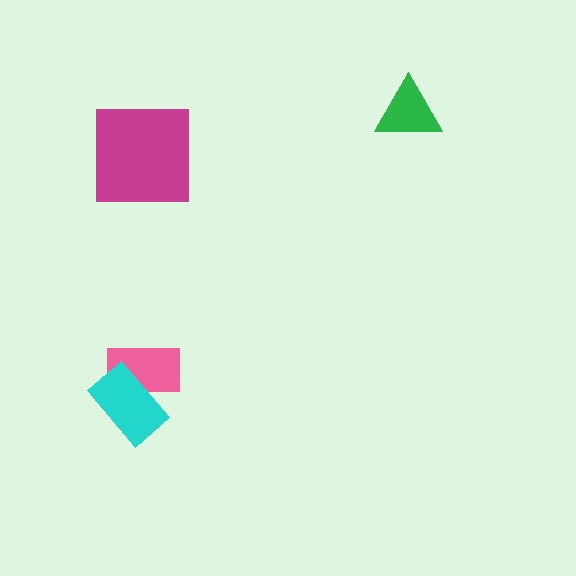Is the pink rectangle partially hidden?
Yes, it is partially covered by another shape.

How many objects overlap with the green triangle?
0 objects overlap with the green triangle.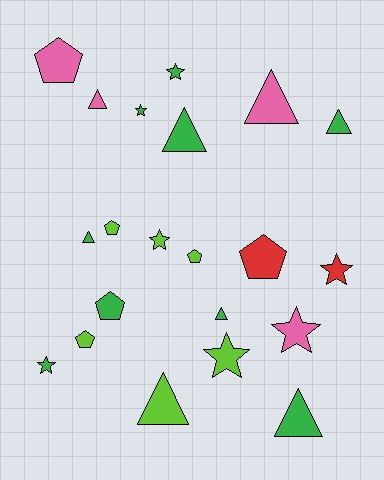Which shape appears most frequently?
Triangle, with 8 objects.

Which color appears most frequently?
Green, with 9 objects.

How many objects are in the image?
There are 21 objects.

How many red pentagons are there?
There is 1 red pentagon.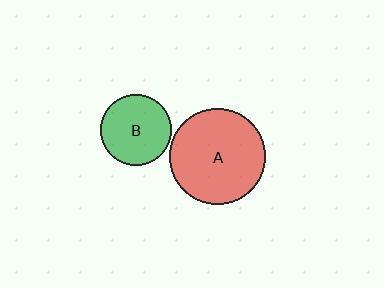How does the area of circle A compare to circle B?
Approximately 1.9 times.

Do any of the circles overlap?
No, none of the circles overlap.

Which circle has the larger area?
Circle A (red).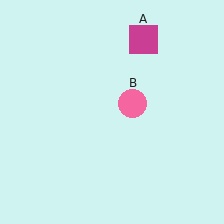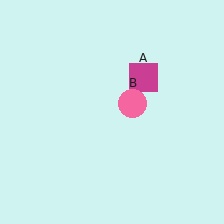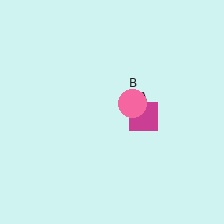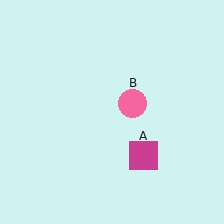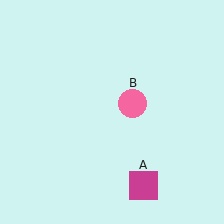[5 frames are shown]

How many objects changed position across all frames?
1 object changed position: magenta square (object A).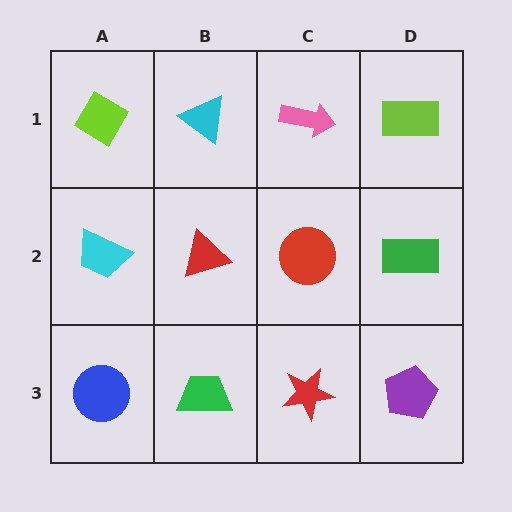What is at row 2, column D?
A green rectangle.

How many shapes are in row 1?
4 shapes.